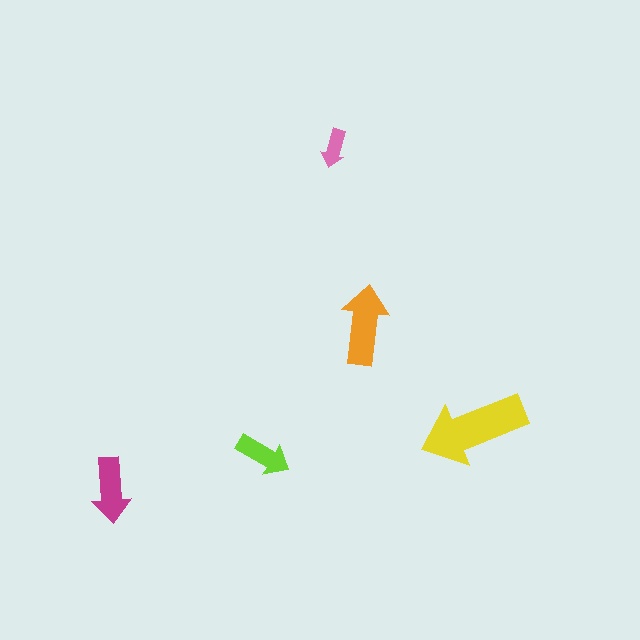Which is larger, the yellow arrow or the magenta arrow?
The yellow one.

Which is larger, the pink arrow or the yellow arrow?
The yellow one.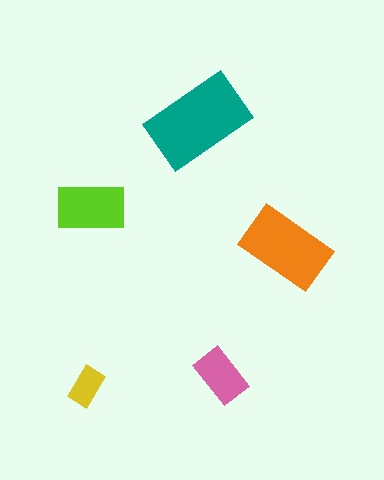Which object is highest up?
The teal rectangle is topmost.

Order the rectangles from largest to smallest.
the teal one, the orange one, the lime one, the pink one, the yellow one.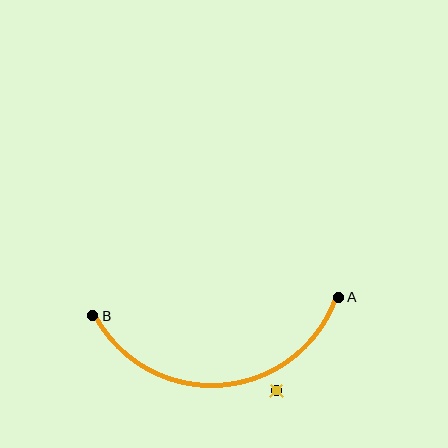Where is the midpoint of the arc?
The arc midpoint is the point on the curve farthest from the straight line joining A and B. It sits below that line.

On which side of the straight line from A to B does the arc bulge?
The arc bulges below the straight line connecting A and B.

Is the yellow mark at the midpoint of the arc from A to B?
No — the yellow mark does not lie on the arc at all. It sits slightly outside the curve.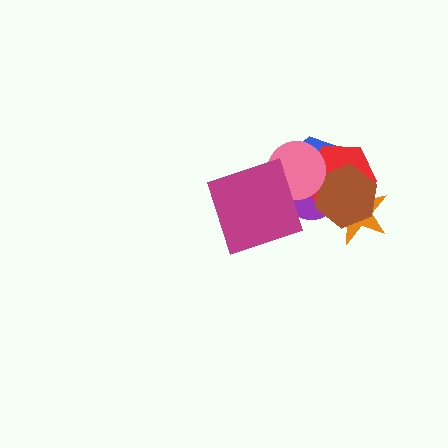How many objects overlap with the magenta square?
3 objects overlap with the magenta square.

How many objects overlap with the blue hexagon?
6 objects overlap with the blue hexagon.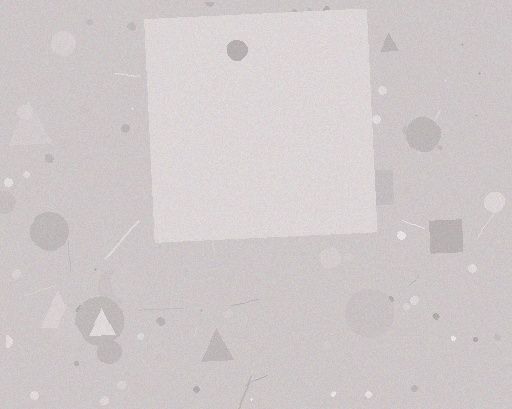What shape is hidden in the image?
A square is hidden in the image.